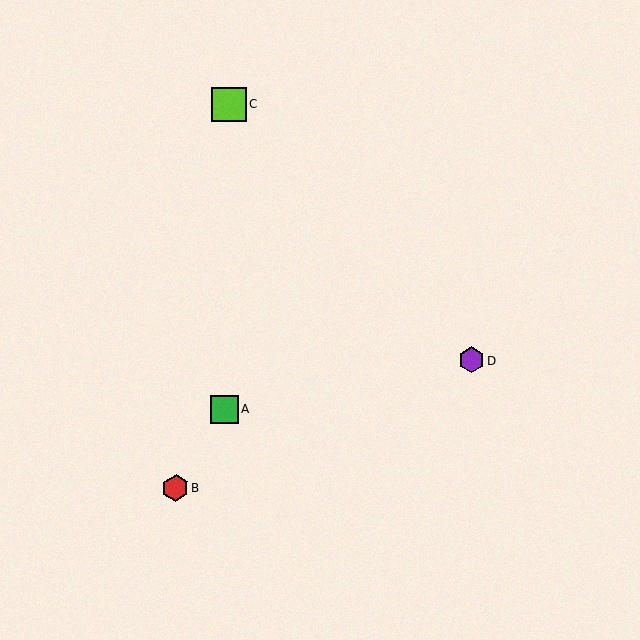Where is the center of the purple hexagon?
The center of the purple hexagon is at (471, 360).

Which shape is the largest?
The lime square (labeled C) is the largest.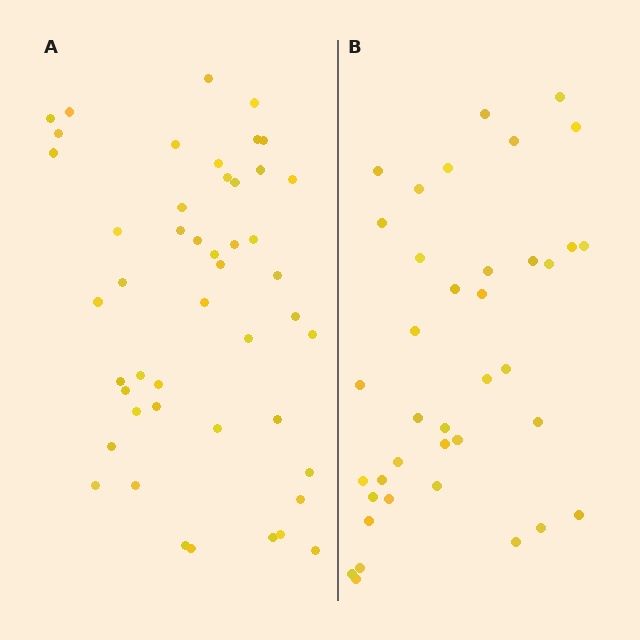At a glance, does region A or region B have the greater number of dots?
Region A (the left region) has more dots.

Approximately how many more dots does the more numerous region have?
Region A has roughly 8 or so more dots than region B.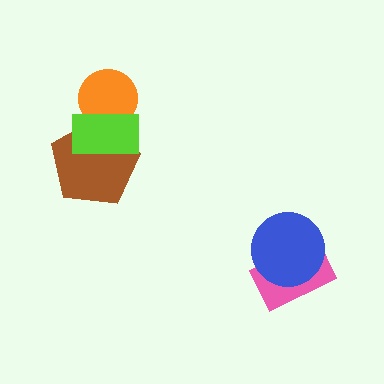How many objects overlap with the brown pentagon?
2 objects overlap with the brown pentagon.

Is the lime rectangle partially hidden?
No, no other shape covers it.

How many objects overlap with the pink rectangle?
1 object overlaps with the pink rectangle.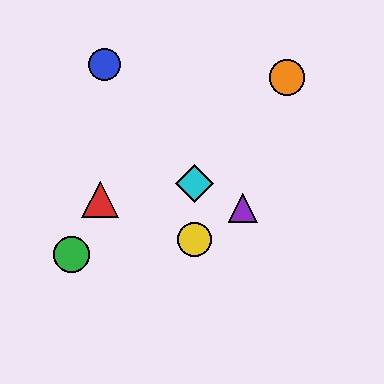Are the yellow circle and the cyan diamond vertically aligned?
Yes, both are at x≈194.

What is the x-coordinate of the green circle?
The green circle is at x≈71.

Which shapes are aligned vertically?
The yellow circle, the cyan diamond are aligned vertically.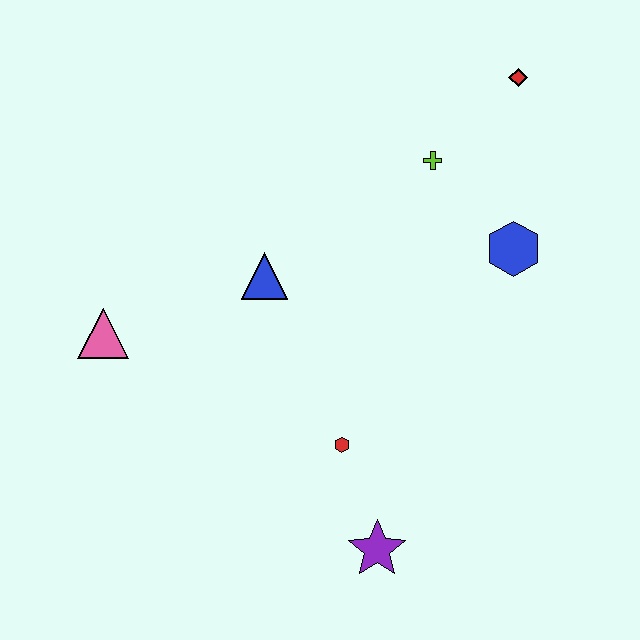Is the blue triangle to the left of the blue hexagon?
Yes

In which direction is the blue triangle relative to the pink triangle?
The blue triangle is to the right of the pink triangle.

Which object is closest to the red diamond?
The lime cross is closest to the red diamond.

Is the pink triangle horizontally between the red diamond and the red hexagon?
No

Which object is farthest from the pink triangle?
The red diamond is farthest from the pink triangle.